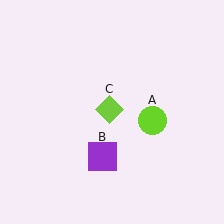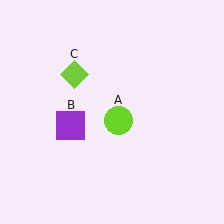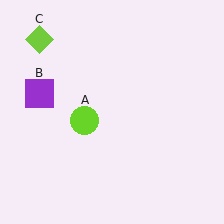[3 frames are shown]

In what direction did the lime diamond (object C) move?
The lime diamond (object C) moved up and to the left.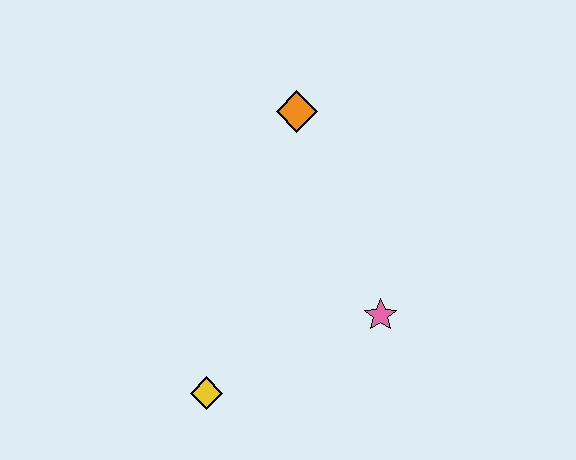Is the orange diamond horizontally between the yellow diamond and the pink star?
Yes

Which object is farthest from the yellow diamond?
The orange diamond is farthest from the yellow diamond.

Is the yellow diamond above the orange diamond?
No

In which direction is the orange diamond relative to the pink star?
The orange diamond is above the pink star.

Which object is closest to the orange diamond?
The pink star is closest to the orange diamond.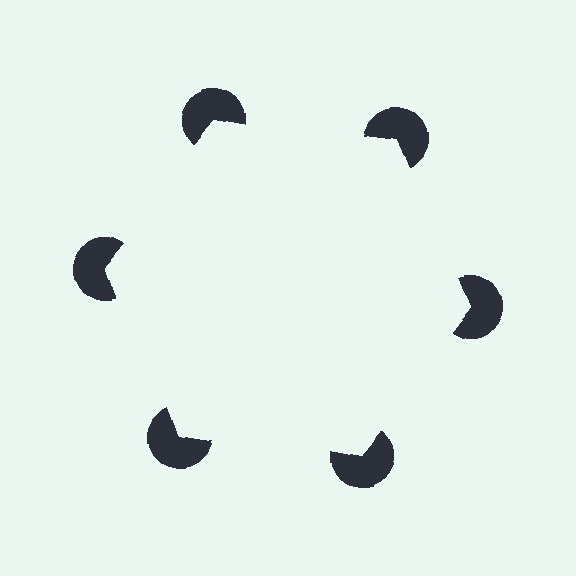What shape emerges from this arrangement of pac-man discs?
An illusory hexagon — its edges are inferred from the aligned wedge cuts in the pac-man discs, not physically drawn.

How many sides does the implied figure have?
6 sides.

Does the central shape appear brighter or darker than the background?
It typically appears slightly brighter than the background, even though no actual brightness change is drawn.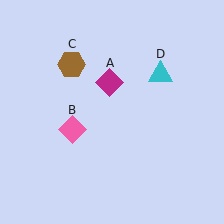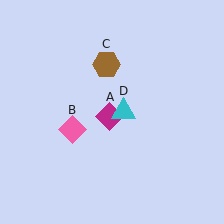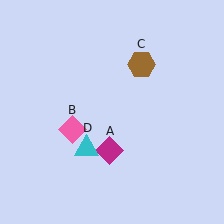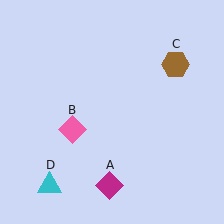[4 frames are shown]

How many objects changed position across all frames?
3 objects changed position: magenta diamond (object A), brown hexagon (object C), cyan triangle (object D).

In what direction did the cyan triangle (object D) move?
The cyan triangle (object D) moved down and to the left.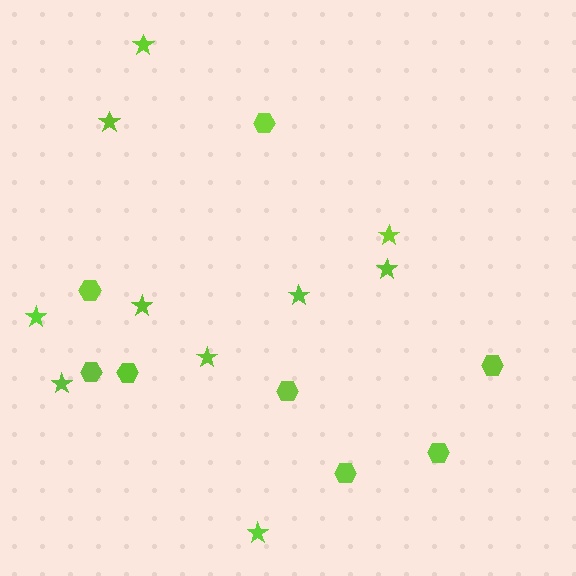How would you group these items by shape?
There are 2 groups: one group of hexagons (8) and one group of stars (10).